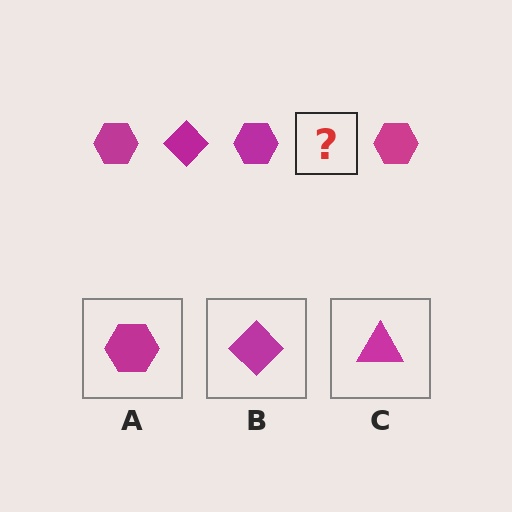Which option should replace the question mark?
Option B.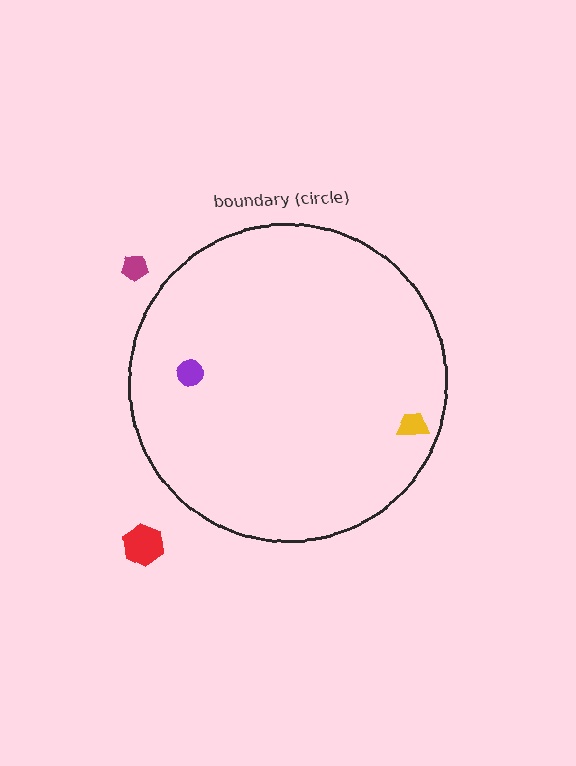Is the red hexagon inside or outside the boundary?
Outside.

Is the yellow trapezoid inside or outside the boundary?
Inside.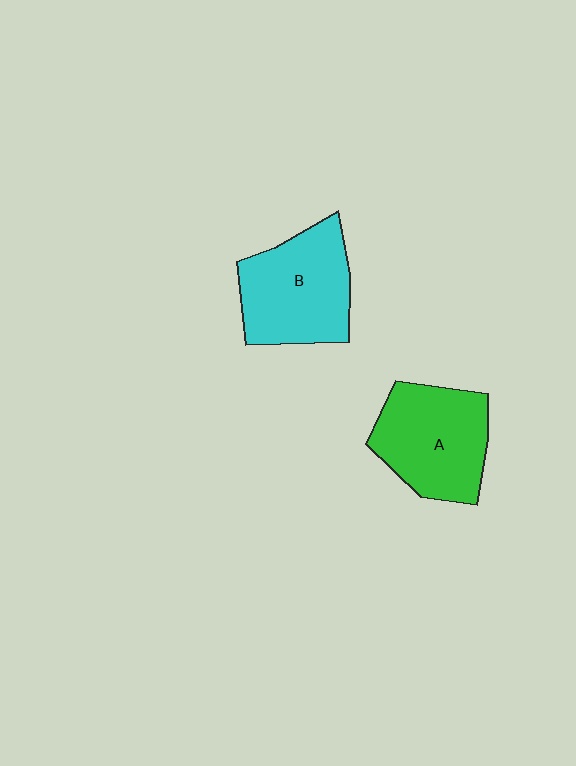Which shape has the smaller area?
Shape A (green).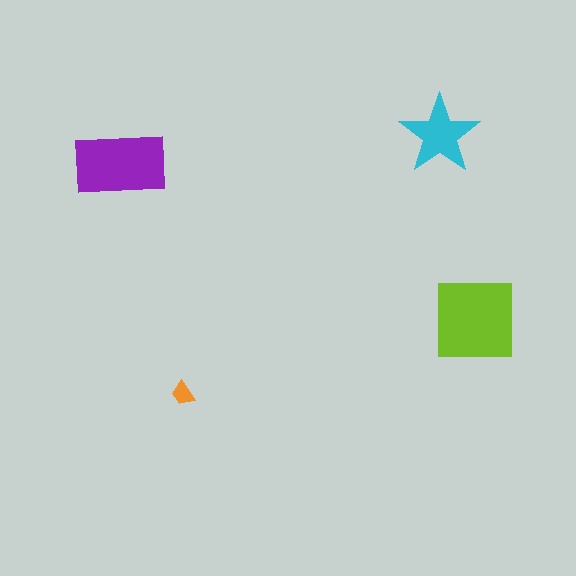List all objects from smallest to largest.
The orange trapezoid, the cyan star, the purple rectangle, the lime square.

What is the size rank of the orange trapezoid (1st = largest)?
4th.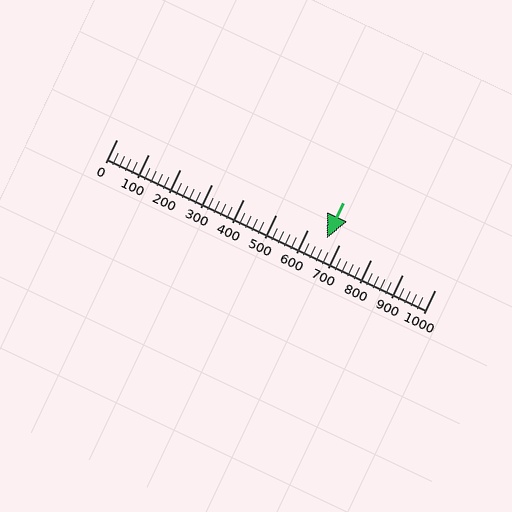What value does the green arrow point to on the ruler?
The green arrow points to approximately 660.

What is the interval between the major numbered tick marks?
The major tick marks are spaced 100 units apart.